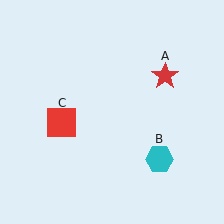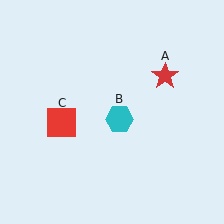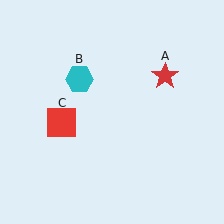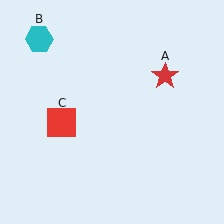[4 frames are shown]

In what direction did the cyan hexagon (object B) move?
The cyan hexagon (object B) moved up and to the left.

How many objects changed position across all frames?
1 object changed position: cyan hexagon (object B).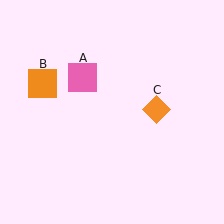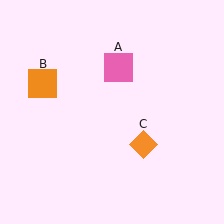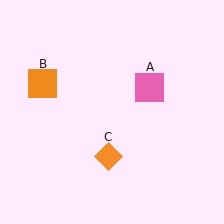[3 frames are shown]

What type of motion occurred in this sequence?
The pink square (object A), orange diamond (object C) rotated clockwise around the center of the scene.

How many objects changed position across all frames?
2 objects changed position: pink square (object A), orange diamond (object C).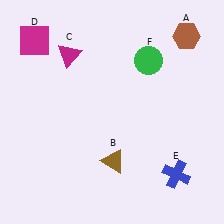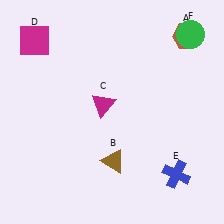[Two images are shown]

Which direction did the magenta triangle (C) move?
The magenta triangle (C) moved down.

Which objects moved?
The objects that moved are: the magenta triangle (C), the green circle (F).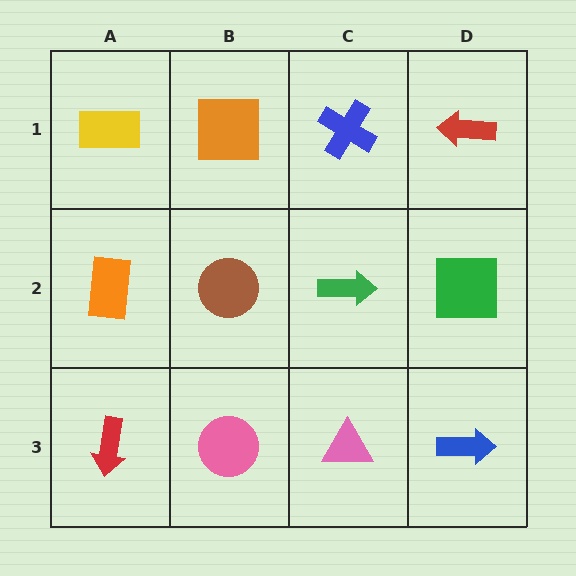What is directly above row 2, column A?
A yellow rectangle.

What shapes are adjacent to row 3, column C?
A green arrow (row 2, column C), a pink circle (row 3, column B), a blue arrow (row 3, column D).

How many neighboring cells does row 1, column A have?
2.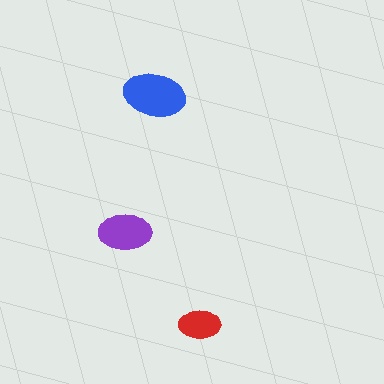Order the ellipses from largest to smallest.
the blue one, the purple one, the red one.